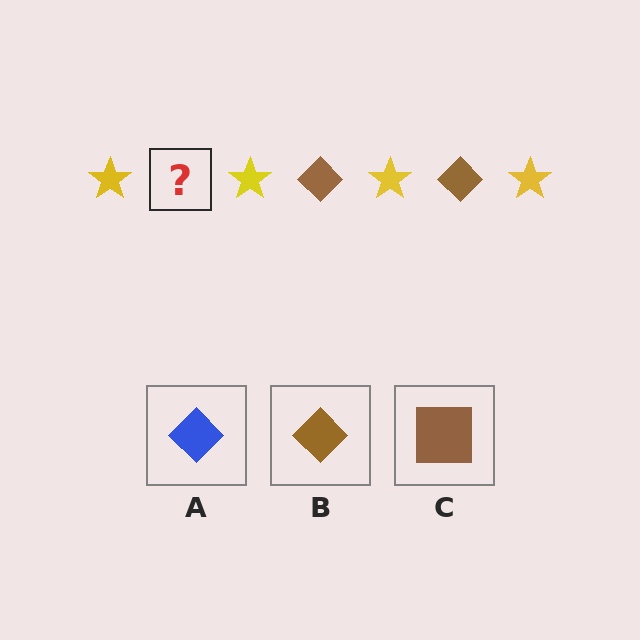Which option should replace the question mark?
Option B.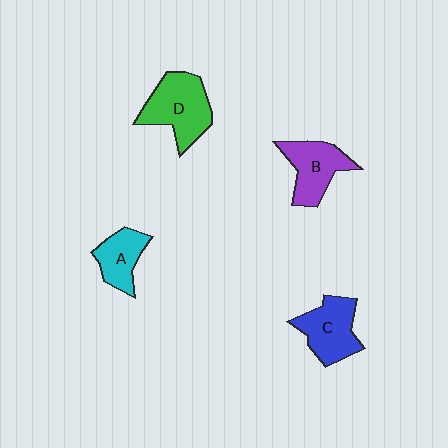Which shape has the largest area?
Shape D (green).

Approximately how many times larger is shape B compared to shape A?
Approximately 1.3 times.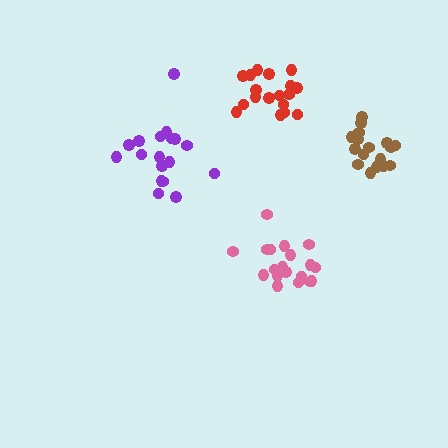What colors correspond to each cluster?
The clusters are colored: pink, red, purple, brown.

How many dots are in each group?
Group 1: 19 dots, Group 2: 18 dots, Group 3: 18 dots, Group 4: 17 dots (72 total).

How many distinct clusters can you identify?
There are 4 distinct clusters.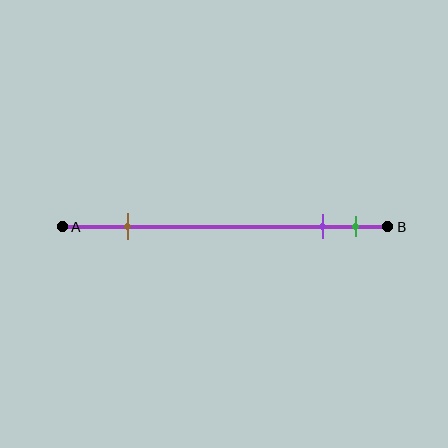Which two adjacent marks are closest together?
The purple and green marks are the closest adjacent pair.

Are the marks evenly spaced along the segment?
No, the marks are not evenly spaced.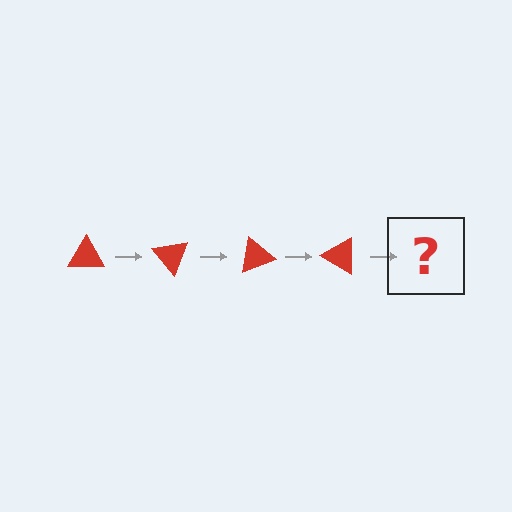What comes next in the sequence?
The next element should be a red triangle rotated 200 degrees.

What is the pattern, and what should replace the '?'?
The pattern is that the triangle rotates 50 degrees each step. The '?' should be a red triangle rotated 200 degrees.